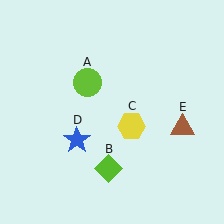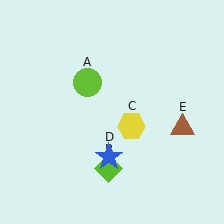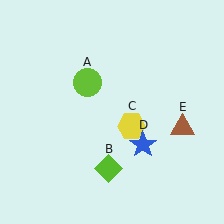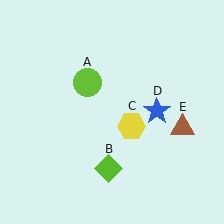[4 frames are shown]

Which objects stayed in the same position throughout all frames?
Lime circle (object A) and lime diamond (object B) and yellow hexagon (object C) and brown triangle (object E) remained stationary.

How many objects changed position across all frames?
1 object changed position: blue star (object D).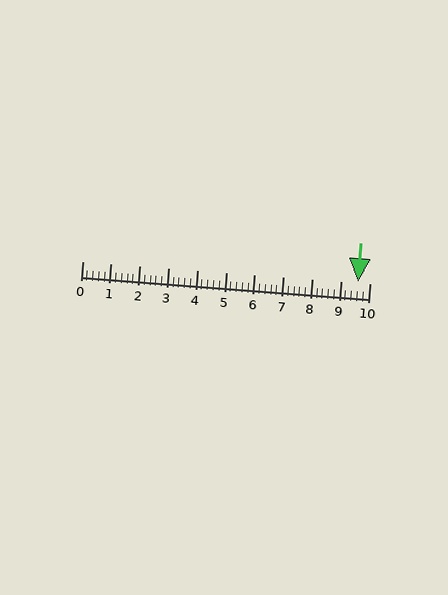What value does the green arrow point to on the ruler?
The green arrow points to approximately 9.6.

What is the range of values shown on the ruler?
The ruler shows values from 0 to 10.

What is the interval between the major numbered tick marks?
The major tick marks are spaced 1 units apart.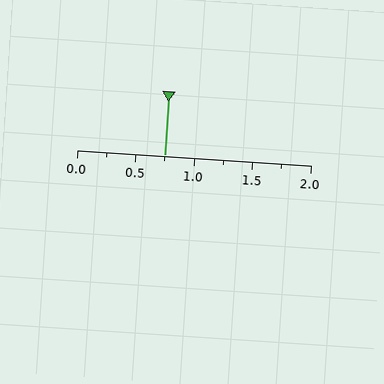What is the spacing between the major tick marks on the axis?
The major ticks are spaced 0.5 apart.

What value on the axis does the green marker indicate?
The marker indicates approximately 0.75.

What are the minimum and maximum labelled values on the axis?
The axis runs from 0.0 to 2.0.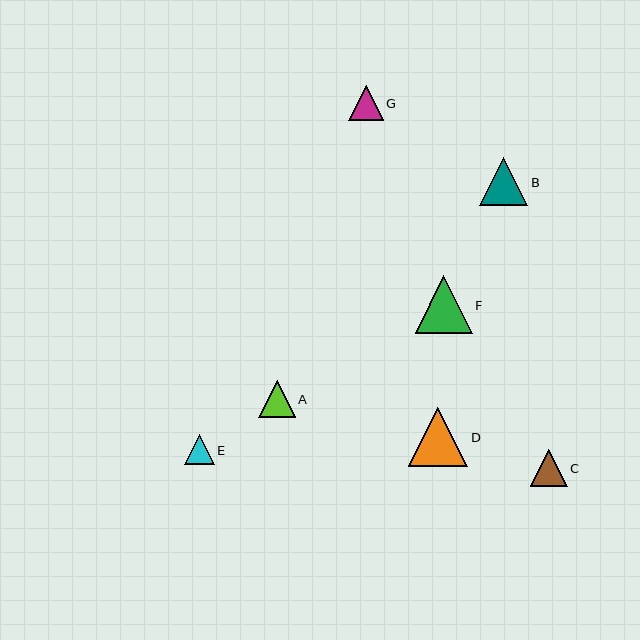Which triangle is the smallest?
Triangle E is the smallest with a size of approximately 30 pixels.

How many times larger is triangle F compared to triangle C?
Triangle F is approximately 1.5 times the size of triangle C.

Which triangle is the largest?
Triangle D is the largest with a size of approximately 59 pixels.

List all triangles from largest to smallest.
From largest to smallest: D, F, B, C, A, G, E.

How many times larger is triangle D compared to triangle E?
Triangle D is approximately 2.0 times the size of triangle E.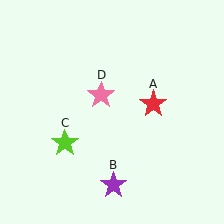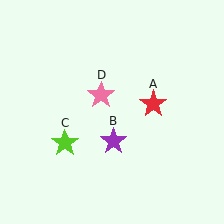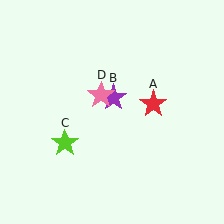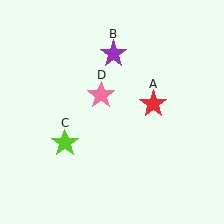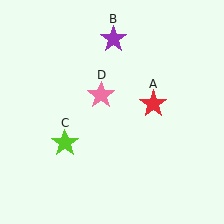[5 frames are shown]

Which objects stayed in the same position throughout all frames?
Red star (object A) and lime star (object C) and pink star (object D) remained stationary.